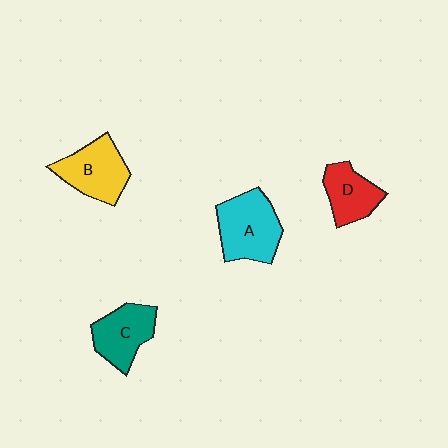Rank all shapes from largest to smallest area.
From largest to smallest: A (cyan), B (yellow), C (teal), D (red).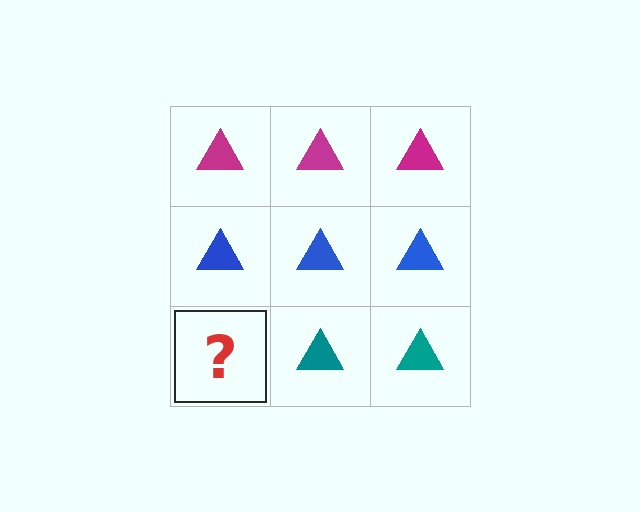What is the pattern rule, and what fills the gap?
The rule is that each row has a consistent color. The gap should be filled with a teal triangle.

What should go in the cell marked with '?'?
The missing cell should contain a teal triangle.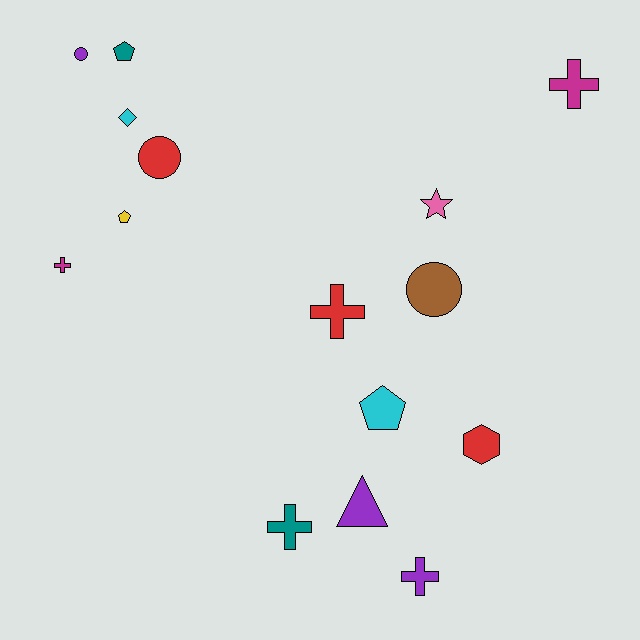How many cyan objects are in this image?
There are 2 cyan objects.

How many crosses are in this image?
There are 5 crosses.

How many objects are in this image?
There are 15 objects.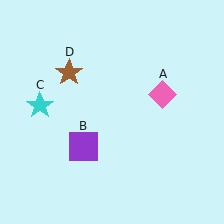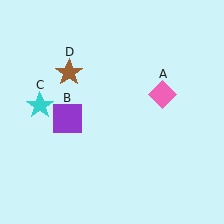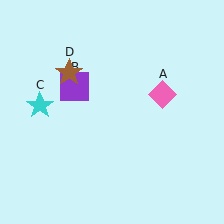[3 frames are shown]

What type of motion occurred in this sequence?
The purple square (object B) rotated clockwise around the center of the scene.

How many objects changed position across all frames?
1 object changed position: purple square (object B).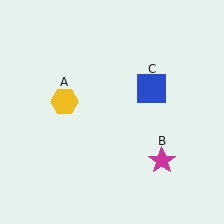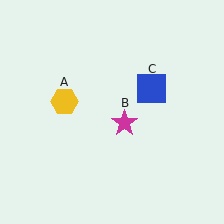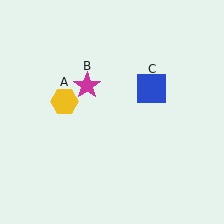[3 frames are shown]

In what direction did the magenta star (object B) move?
The magenta star (object B) moved up and to the left.